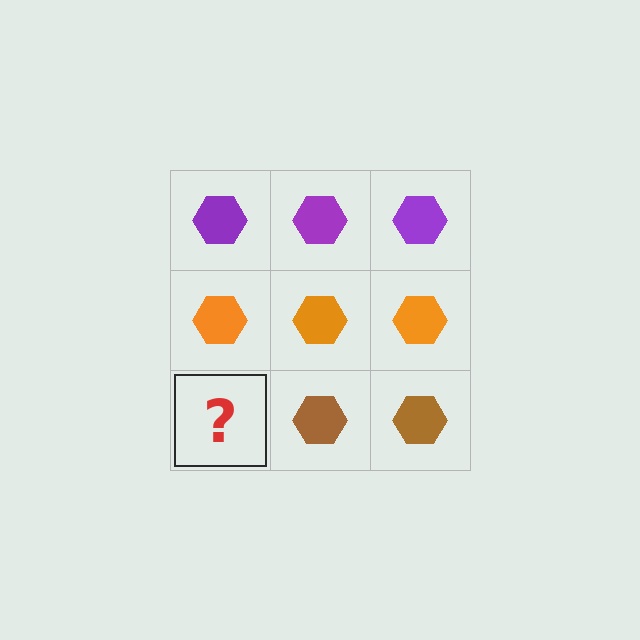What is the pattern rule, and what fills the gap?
The rule is that each row has a consistent color. The gap should be filled with a brown hexagon.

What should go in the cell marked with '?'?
The missing cell should contain a brown hexagon.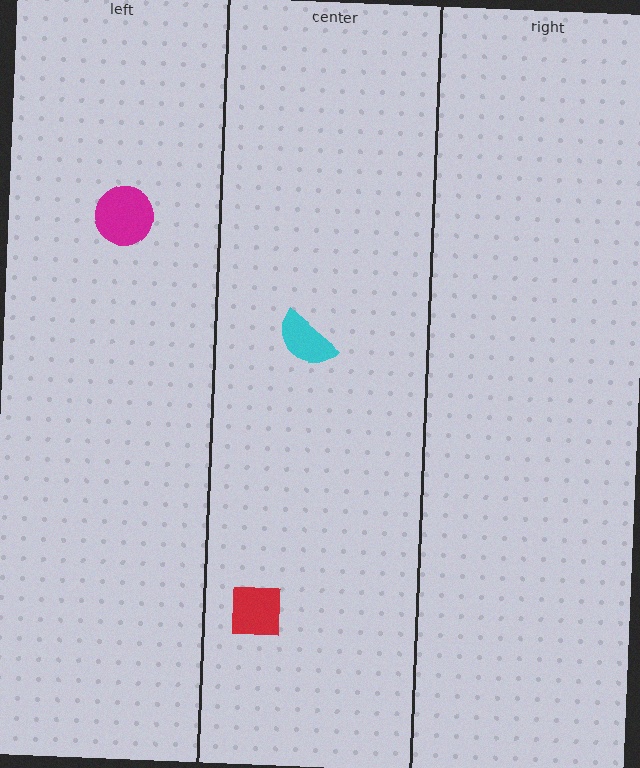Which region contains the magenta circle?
The left region.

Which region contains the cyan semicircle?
The center region.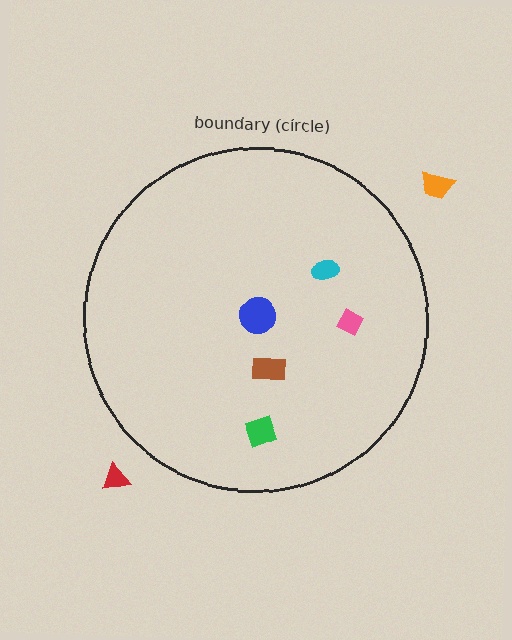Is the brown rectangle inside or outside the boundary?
Inside.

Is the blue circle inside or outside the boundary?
Inside.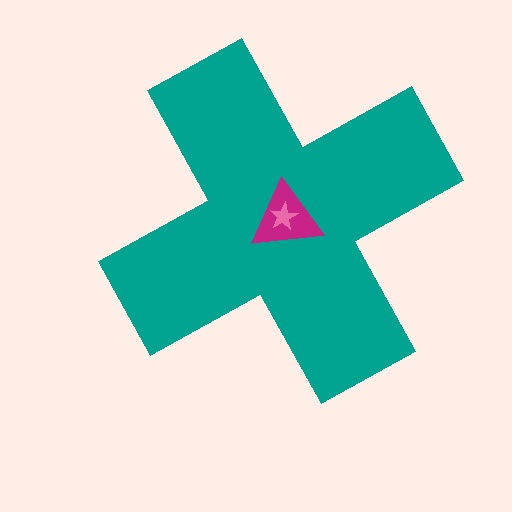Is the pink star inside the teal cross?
Yes.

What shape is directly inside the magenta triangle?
The pink star.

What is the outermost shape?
The teal cross.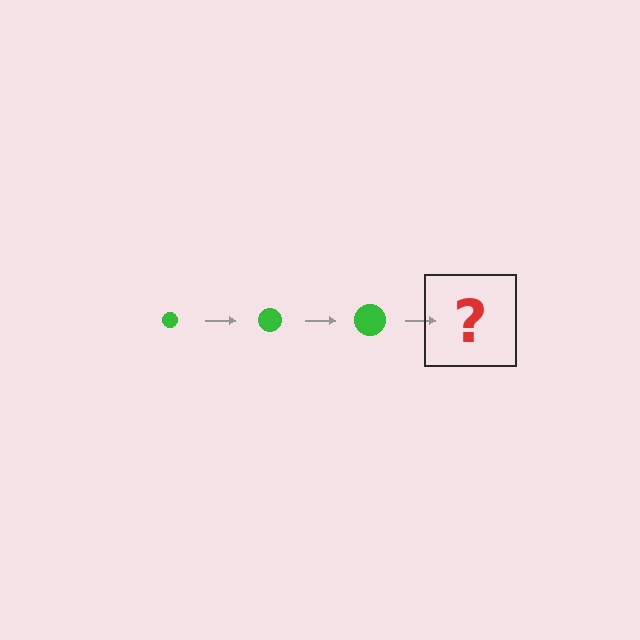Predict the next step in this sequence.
The next step is a green circle, larger than the previous one.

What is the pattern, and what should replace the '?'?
The pattern is that the circle gets progressively larger each step. The '?' should be a green circle, larger than the previous one.